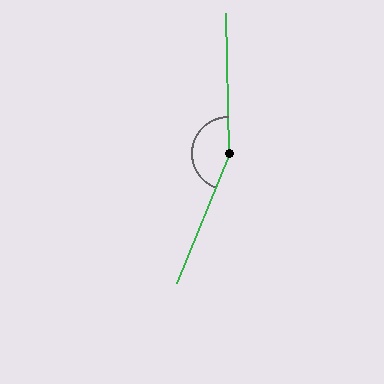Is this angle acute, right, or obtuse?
It is obtuse.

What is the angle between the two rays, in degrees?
Approximately 157 degrees.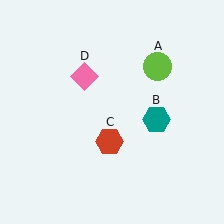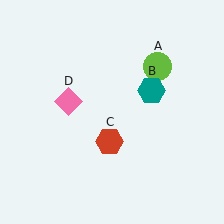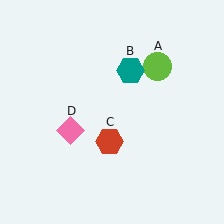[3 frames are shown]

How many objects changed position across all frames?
2 objects changed position: teal hexagon (object B), pink diamond (object D).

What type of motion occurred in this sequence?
The teal hexagon (object B), pink diamond (object D) rotated counterclockwise around the center of the scene.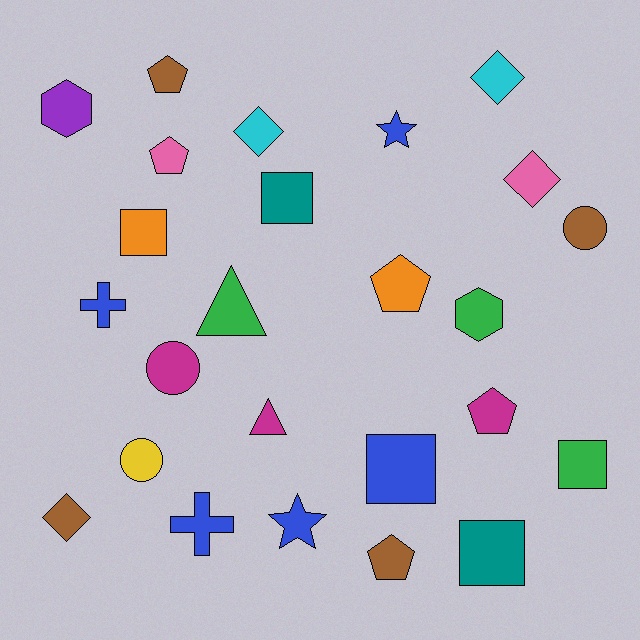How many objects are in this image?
There are 25 objects.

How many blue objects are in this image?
There are 5 blue objects.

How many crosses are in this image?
There are 2 crosses.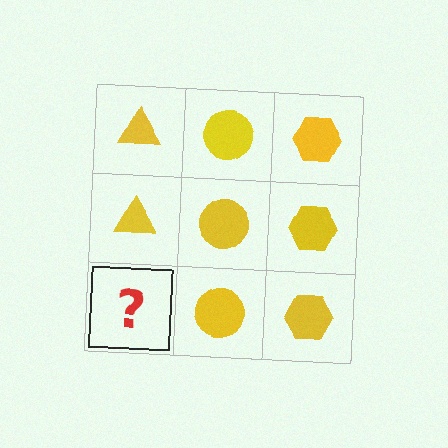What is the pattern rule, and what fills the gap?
The rule is that each column has a consistent shape. The gap should be filled with a yellow triangle.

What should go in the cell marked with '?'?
The missing cell should contain a yellow triangle.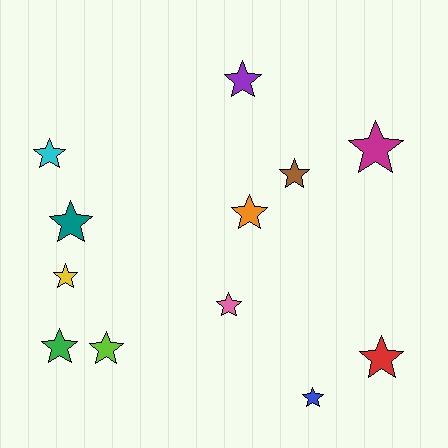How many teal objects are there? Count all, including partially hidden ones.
There is 1 teal object.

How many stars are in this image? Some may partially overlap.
There are 12 stars.